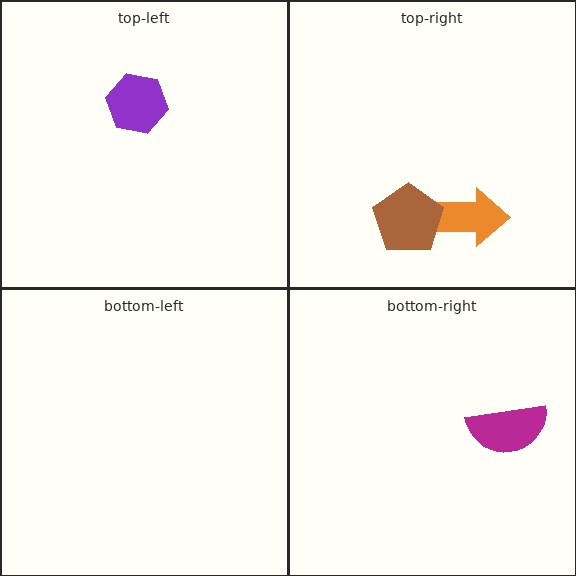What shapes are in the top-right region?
The orange arrow, the brown pentagon.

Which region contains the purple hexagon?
The top-left region.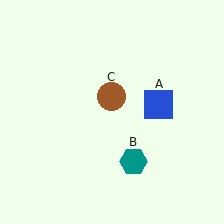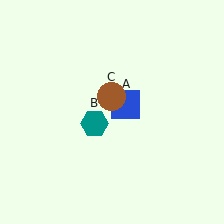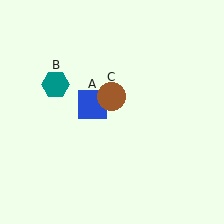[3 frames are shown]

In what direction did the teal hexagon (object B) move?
The teal hexagon (object B) moved up and to the left.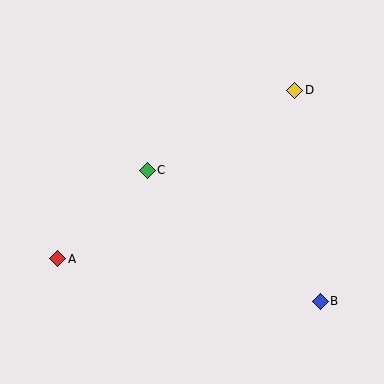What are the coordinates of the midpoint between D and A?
The midpoint between D and A is at (176, 175).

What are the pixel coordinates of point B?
Point B is at (320, 301).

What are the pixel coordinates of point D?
Point D is at (295, 90).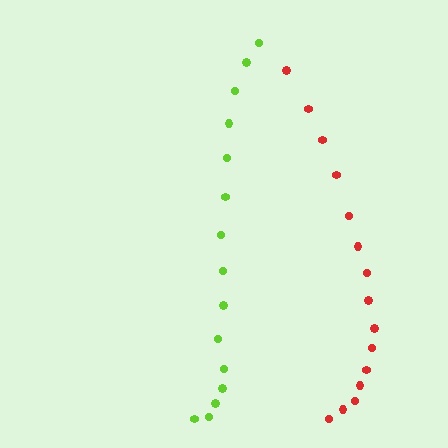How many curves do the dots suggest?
There are 2 distinct paths.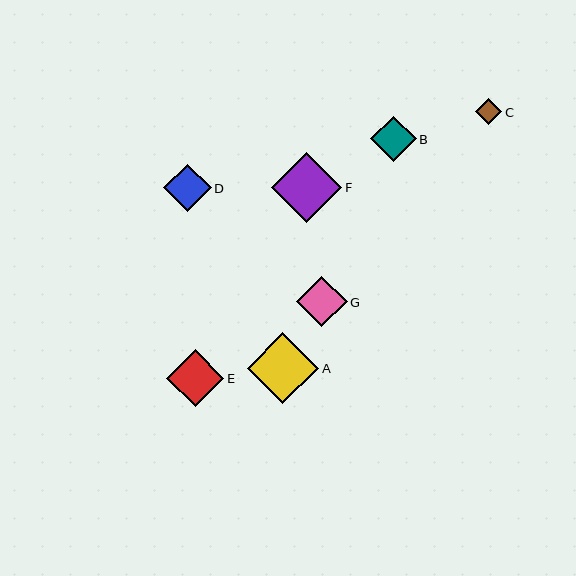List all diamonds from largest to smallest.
From largest to smallest: A, F, E, G, D, B, C.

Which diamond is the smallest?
Diamond C is the smallest with a size of approximately 26 pixels.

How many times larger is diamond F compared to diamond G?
Diamond F is approximately 1.4 times the size of diamond G.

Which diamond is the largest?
Diamond A is the largest with a size of approximately 71 pixels.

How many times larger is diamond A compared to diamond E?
Diamond A is approximately 1.2 times the size of diamond E.